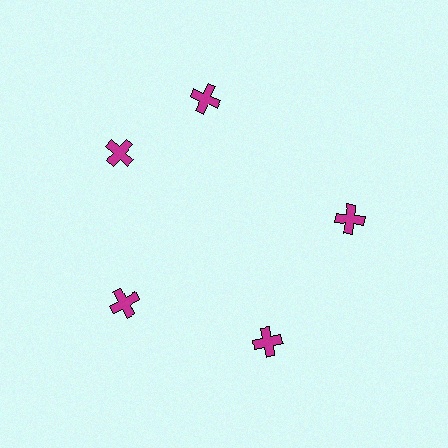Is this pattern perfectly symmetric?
No. The 5 magenta crosses are arranged in a ring, but one element near the 1 o'clock position is rotated out of alignment along the ring, breaking the 5-fold rotational symmetry.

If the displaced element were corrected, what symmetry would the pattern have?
It would have 5-fold rotational symmetry — the pattern would map onto itself every 72 degrees.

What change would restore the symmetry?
The symmetry would be restored by rotating it back into even spacing with its neighbors so that all 5 crosses sit at equal angles and equal distance from the center.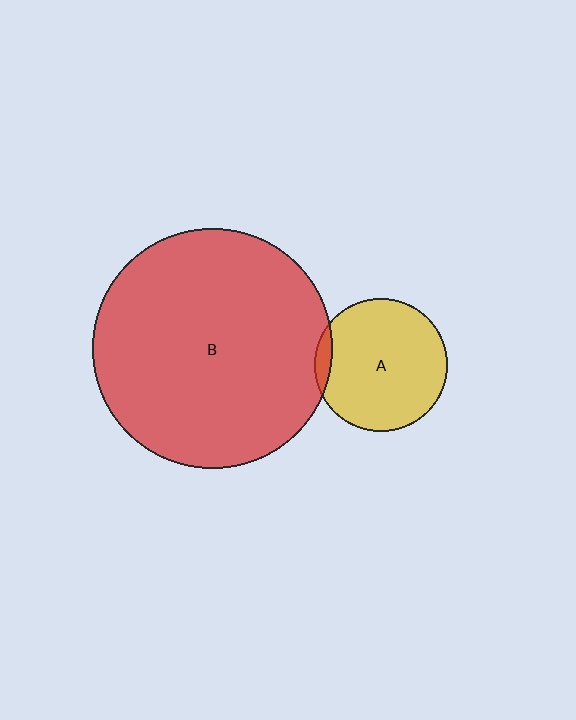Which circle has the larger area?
Circle B (red).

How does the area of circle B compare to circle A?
Approximately 3.2 times.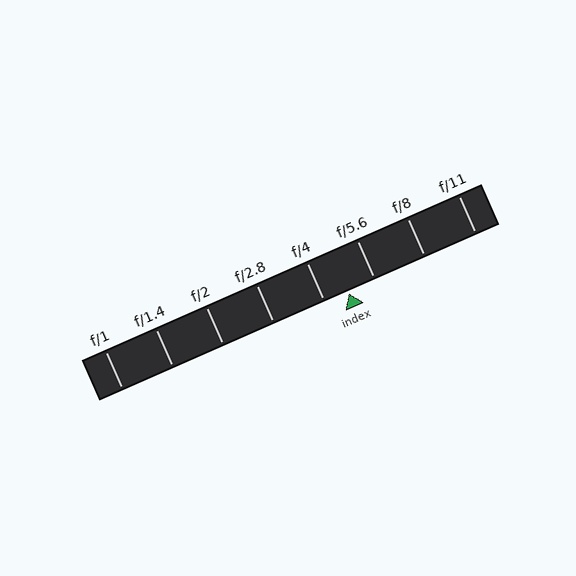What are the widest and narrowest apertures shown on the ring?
The widest aperture shown is f/1 and the narrowest is f/11.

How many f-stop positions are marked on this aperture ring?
There are 8 f-stop positions marked.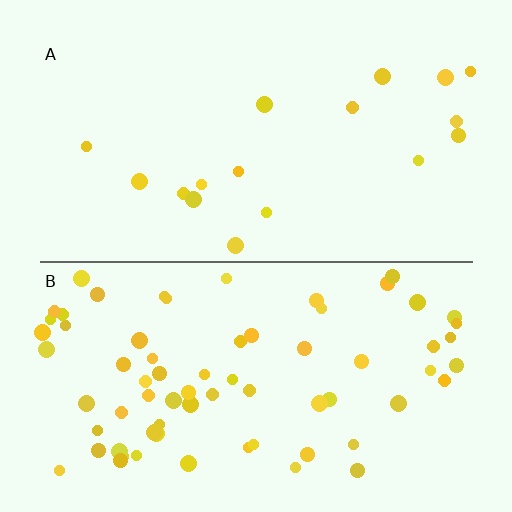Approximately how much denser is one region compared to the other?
Approximately 4.1× — region B over region A.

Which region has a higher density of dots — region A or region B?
B (the bottom).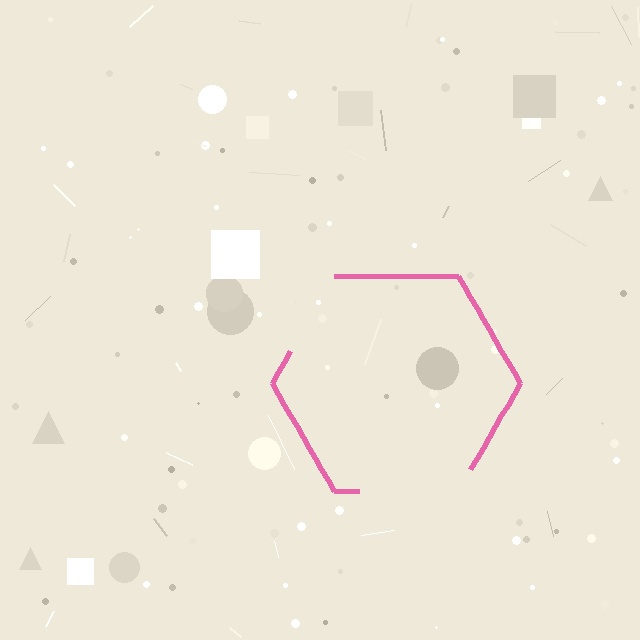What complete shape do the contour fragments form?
The contour fragments form a hexagon.